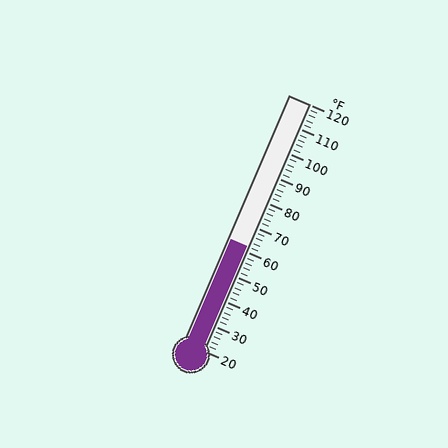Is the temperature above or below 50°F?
The temperature is above 50°F.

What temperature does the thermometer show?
The thermometer shows approximately 62°F.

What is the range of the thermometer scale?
The thermometer scale ranges from 20°F to 120°F.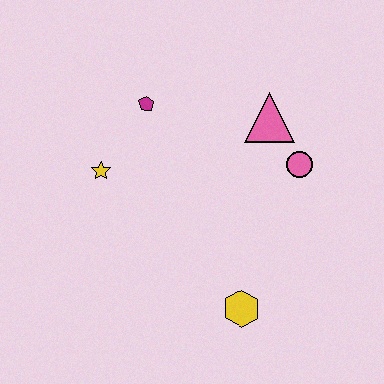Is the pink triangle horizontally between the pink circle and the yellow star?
Yes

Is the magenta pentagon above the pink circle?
Yes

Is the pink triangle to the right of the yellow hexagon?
Yes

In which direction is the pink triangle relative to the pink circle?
The pink triangle is above the pink circle.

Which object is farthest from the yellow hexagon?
The magenta pentagon is farthest from the yellow hexagon.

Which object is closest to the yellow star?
The magenta pentagon is closest to the yellow star.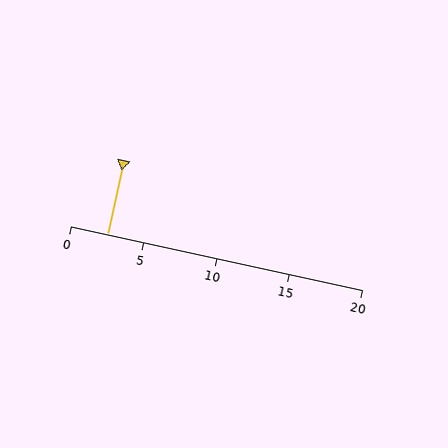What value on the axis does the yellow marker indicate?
The marker indicates approximately 2.5.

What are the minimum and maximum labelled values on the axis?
The axis runs from 0 to 20.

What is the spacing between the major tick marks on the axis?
The major ticks are spaced 5 apart.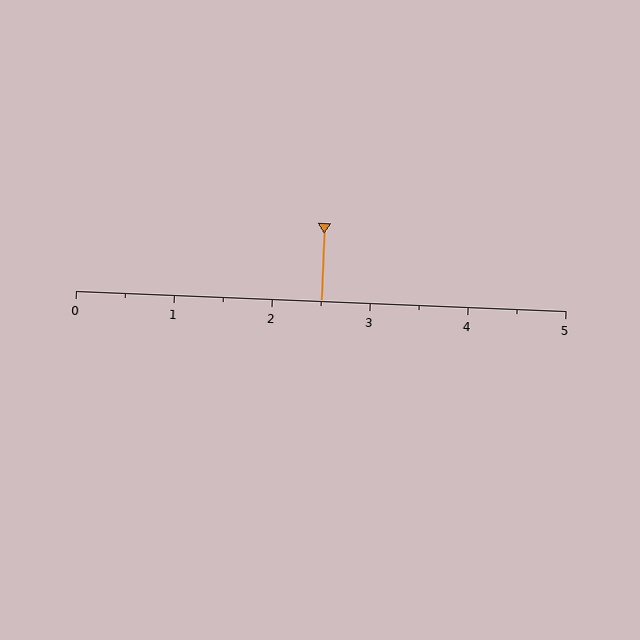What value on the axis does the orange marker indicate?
The marker indicates approximately 2.5.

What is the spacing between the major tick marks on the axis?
The major ticks are spaced 1 apart.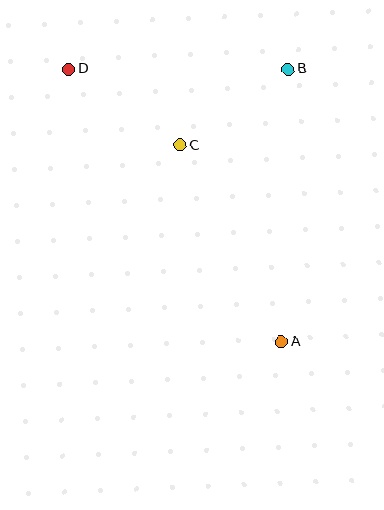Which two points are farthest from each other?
Points A and D are farthest from each other.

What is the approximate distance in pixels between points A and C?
The distance between A and C is approximately 221 pixels.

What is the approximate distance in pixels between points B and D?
The distance between B and D is approximately 219 pixels.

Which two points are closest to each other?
Points B and C are closest to each other.